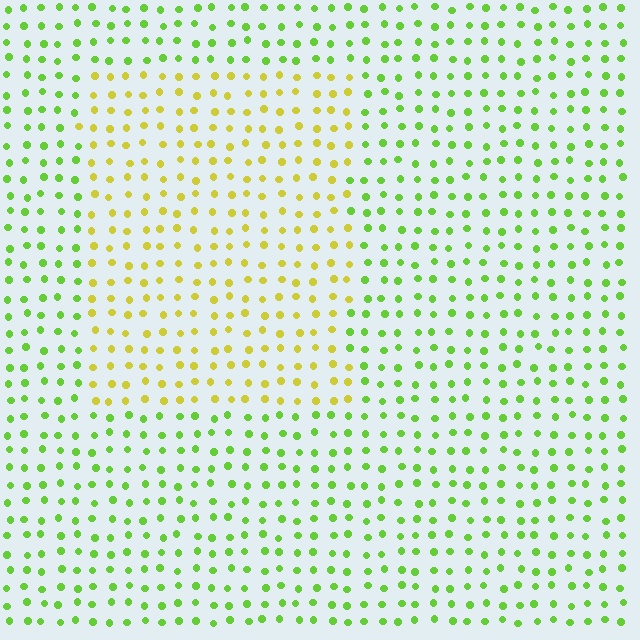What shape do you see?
I see a rectangle.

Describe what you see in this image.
The image is filled with small lime elements in a uniform arrangement. A rectangle-shaped region is visible where the elements are tinted to a slightly different hue, forming a subtle color boundary.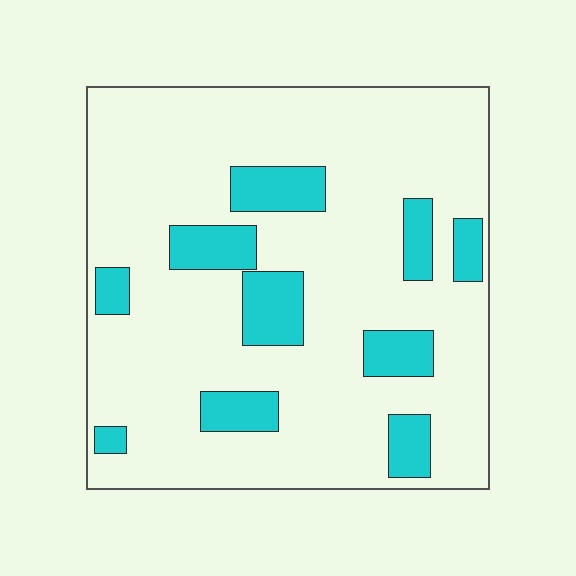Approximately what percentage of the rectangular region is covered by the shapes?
Approximately 20%.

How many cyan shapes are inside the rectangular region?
10.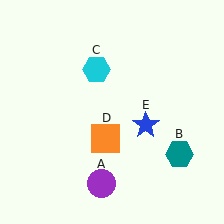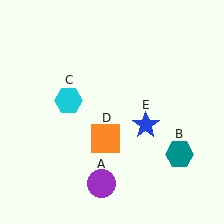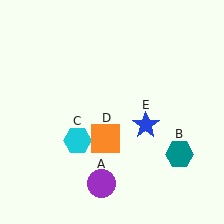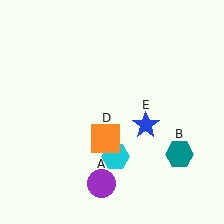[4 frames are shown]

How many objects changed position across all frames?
1 object changed position: cyan hexagon (object C).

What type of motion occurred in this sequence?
The cyan hexagon (object C) rotated counterclockwise around the center of the scene.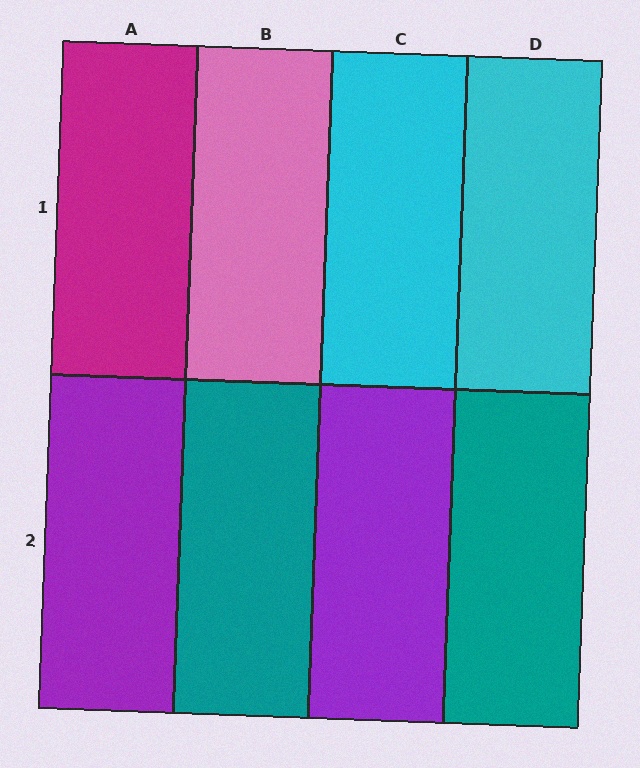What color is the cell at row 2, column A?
Purple.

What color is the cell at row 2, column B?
Teal.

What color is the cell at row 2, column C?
Purple.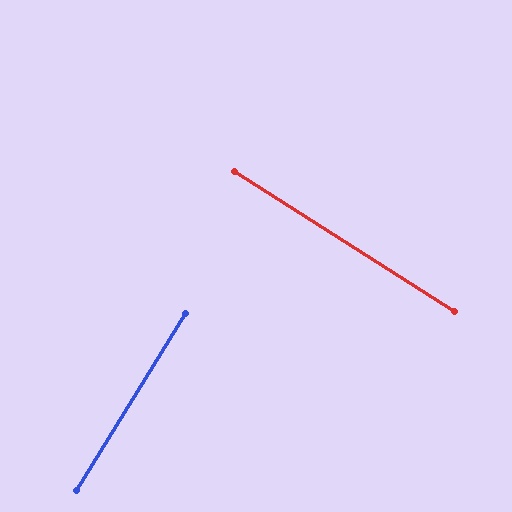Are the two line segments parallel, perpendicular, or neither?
Perpendicular — they meet at approximately 89°.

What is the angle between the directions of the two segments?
Approximately 89 degrees.